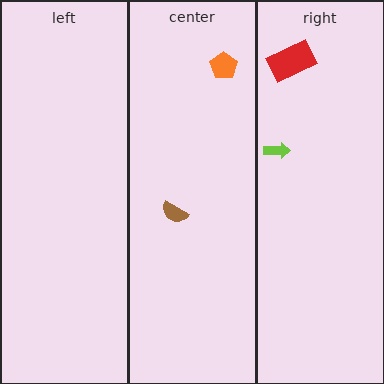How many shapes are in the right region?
2.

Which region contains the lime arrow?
The right region.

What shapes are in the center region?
The orange pentagon, the brown semicircle.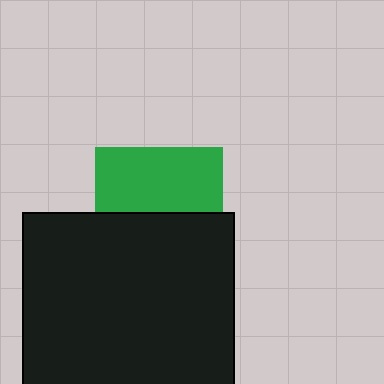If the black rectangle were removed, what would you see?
You would see the complete green square.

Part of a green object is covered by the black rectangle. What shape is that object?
It is a square.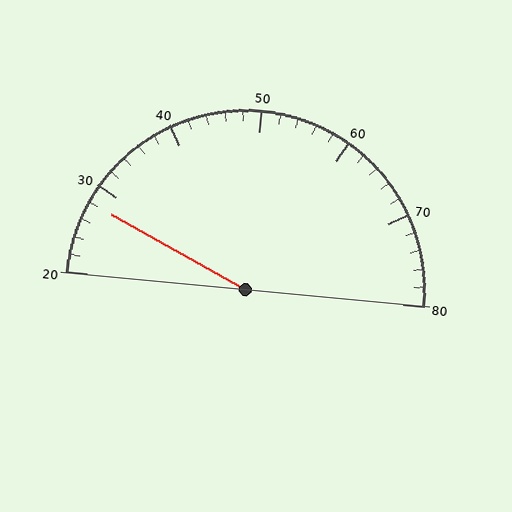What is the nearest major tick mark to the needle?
The nearest major tick mark is 30.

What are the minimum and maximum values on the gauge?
The gauge ranges from 20 to 80.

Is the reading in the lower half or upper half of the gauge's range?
The reading is in the lower half of the range (20 to 80).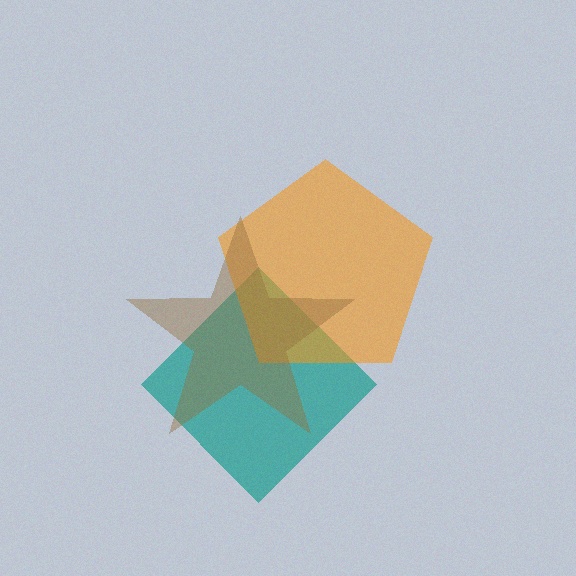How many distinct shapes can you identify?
There are 3 distinct shapes: a teal diamond, an orange pentagon, a brown star.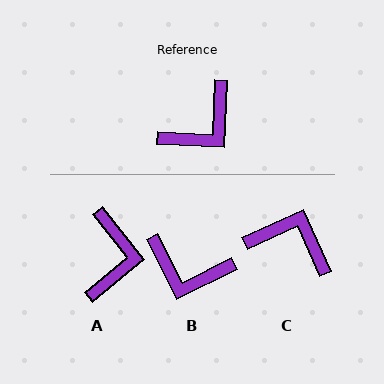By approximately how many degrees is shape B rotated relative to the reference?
Approximately 61 degrees clockwise.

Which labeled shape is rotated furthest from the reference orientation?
C, about 117 degrees away.